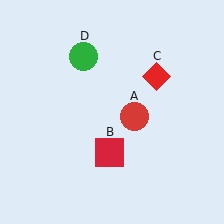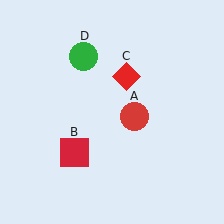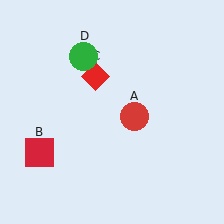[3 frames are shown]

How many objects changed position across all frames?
2 objects changed position: red square (object B), red diamond (object C).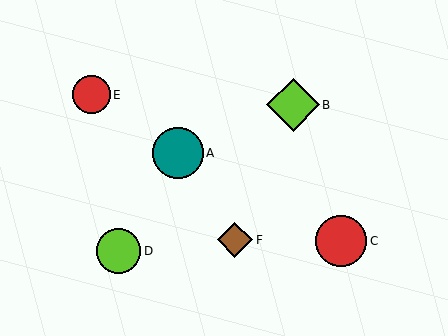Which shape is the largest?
The lime diamond (labeled B) is the largest.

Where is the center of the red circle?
The center of the red circle is at (91, 95).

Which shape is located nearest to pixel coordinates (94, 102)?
The red circle (labeled E) at (91, 95) is nearest to that location.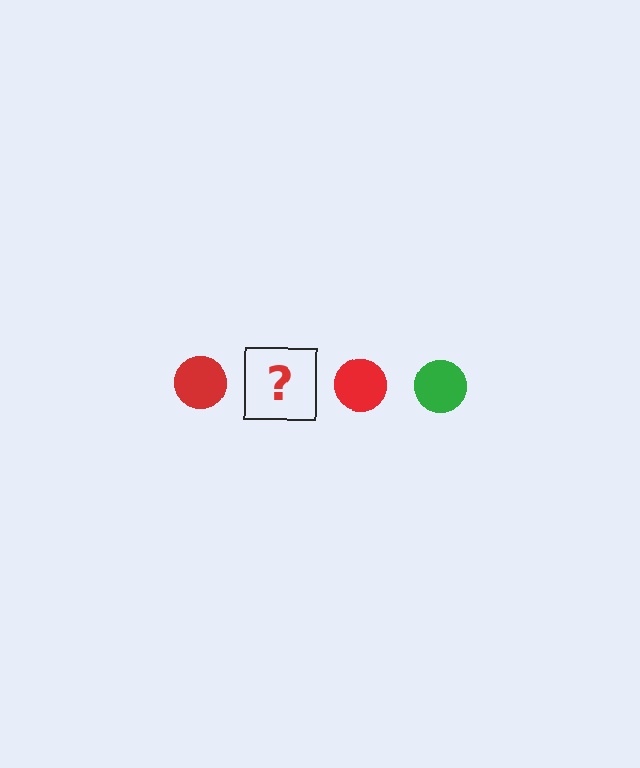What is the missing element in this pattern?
The missing element is a green circle.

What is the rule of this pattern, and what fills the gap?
The rule is that the pattern cycles through red, green circles. The gap should be filled with a green circle.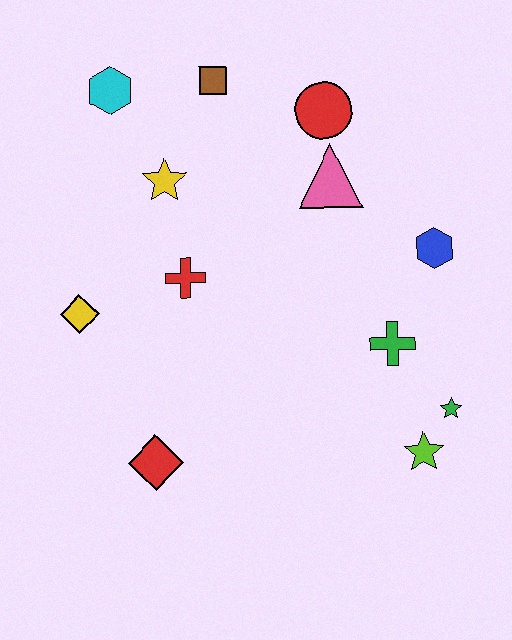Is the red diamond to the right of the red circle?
No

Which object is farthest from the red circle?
The red diamond is farthest from the red circle.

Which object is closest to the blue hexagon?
The green cross is closest to the blue hexagon.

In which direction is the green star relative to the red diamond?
The green star is to the right of the red diamond.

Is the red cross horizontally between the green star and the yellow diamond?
Yes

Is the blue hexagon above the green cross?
Yes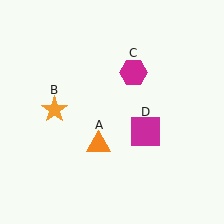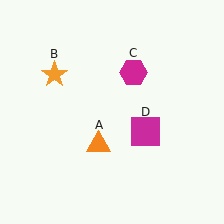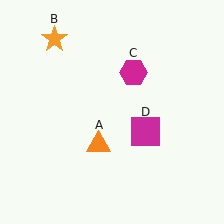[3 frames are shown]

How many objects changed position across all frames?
1 object changed position: orange star (object B).